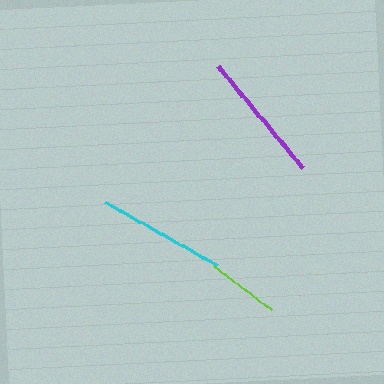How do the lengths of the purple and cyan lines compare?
The purple and cyan lines are approximately the same length.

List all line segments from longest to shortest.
From longest to shortest: purple, cyan, lime.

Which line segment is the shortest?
The lime line is the shortest at approximately 73 pixels.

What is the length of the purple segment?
The purple segment is approximately 133 pixels long.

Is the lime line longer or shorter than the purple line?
The purple line is longer than the lime line.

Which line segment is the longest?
The purple line is the longest at approximately 133 pixels.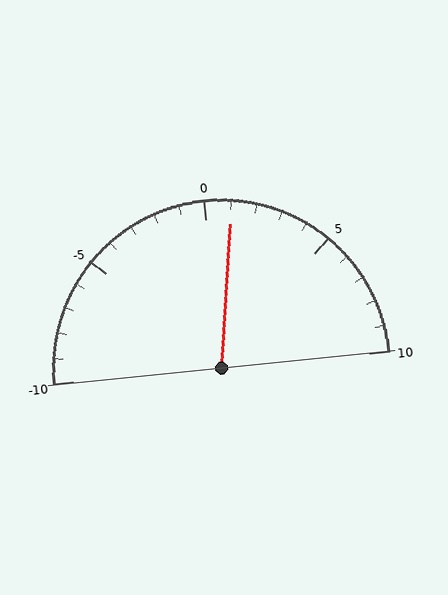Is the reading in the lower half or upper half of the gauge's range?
The reading is in the upper half of the range (-10 to 10).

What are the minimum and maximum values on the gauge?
The gauge ranges from -10 to 10.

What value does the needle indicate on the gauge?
The needle indicates approximately 1.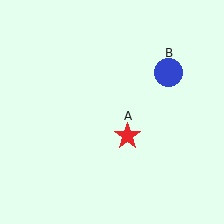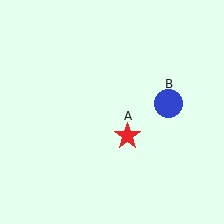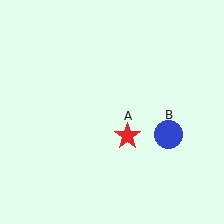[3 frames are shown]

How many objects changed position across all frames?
1 object changed position: blue circle (object B).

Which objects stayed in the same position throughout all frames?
Red star (object A) remained stationary.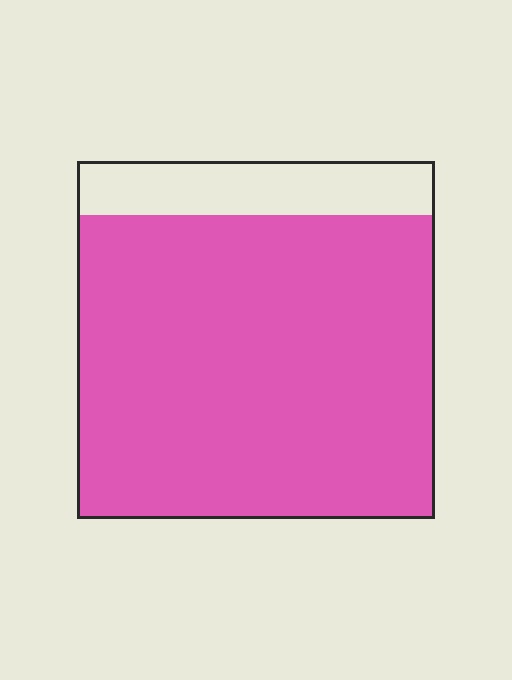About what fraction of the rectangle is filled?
About five sixths (5/6).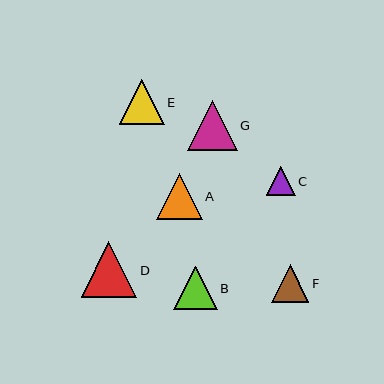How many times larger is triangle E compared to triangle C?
Triangle E is approximately 1.6 times the size of triangle C.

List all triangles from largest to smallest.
From largest to smallest: D, G, A, E, B, F, C.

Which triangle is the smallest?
Triangle C is the smallest with a size of approximately 29 pixels.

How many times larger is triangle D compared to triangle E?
Triangle D is approximately 1.2 times the size of triangle E.